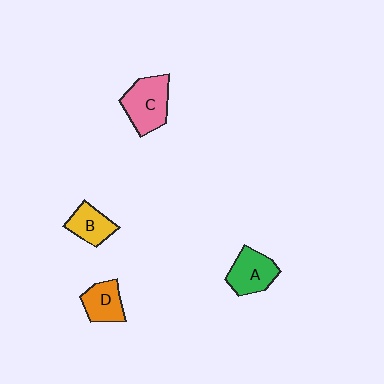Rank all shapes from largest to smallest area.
From largest to smallest: C (pink), A (green), D (orange), B (yellow).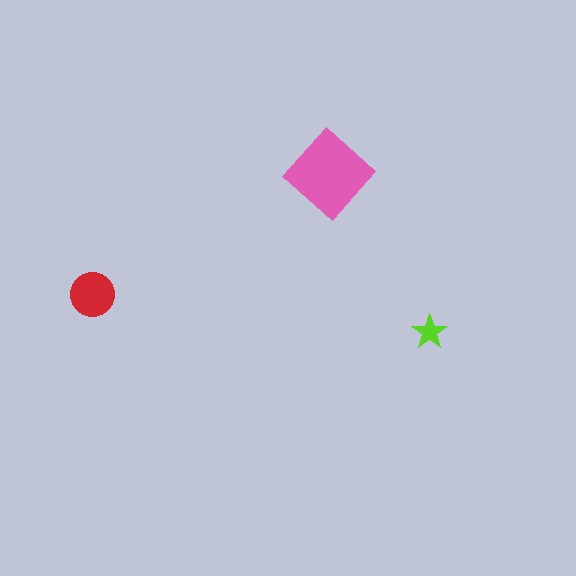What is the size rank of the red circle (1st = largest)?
2nd.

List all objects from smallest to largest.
The lime star, the red circle, the pink diamond.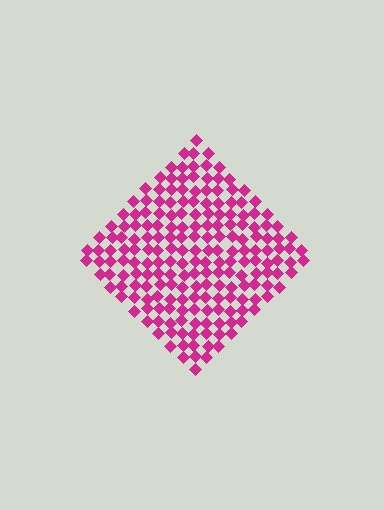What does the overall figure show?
The overall figure shows a diamond.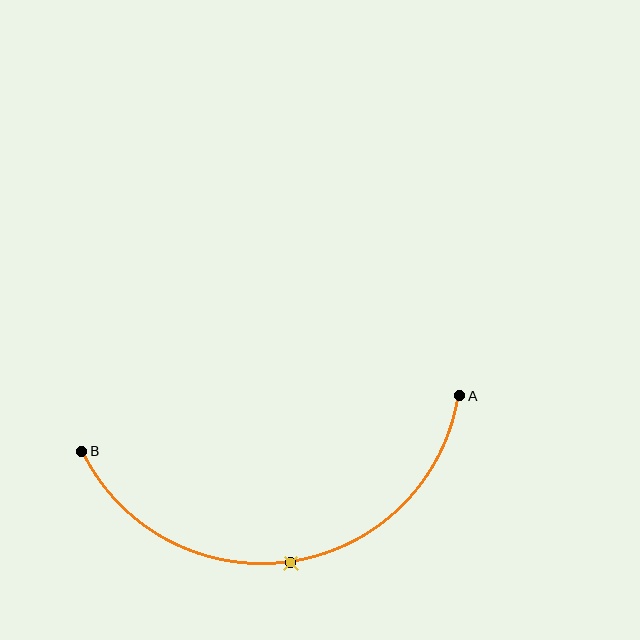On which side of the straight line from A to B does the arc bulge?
The arc bulges below the straight line connecting A and B.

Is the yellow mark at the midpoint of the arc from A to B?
Yes. The yellow mark lies on the arc at equal arc-length from both A and B — it is the arc midpoint.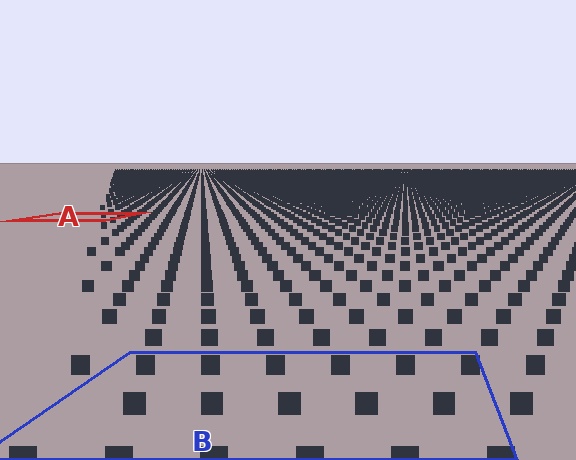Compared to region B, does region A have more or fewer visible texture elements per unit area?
Region A has more texture elements per unit area — they are packed more densely because it is farther away.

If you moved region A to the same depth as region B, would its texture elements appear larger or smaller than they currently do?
They would appear larger. At a closer depth, the same texture elements are projected at a bigger on-screen size.